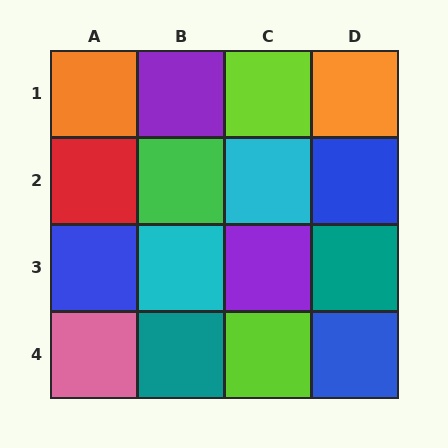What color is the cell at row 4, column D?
Blue.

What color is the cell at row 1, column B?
Purple.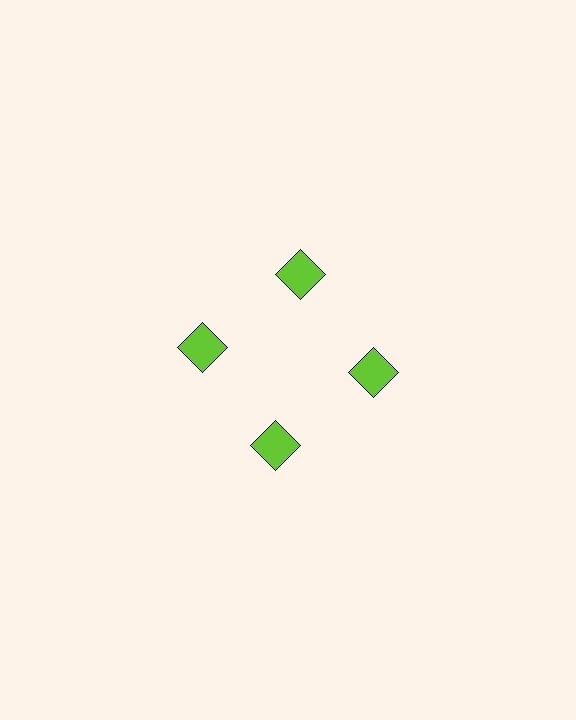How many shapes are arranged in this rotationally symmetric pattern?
There are 4 shapes, arranged in 4 groups of 1.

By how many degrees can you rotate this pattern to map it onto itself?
The pattern maps onto itself every 90 degrees of rotation.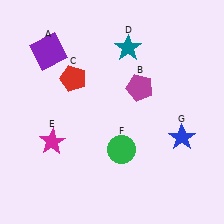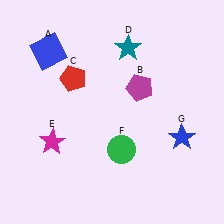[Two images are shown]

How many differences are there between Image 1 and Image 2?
There is 1 difference between the two images.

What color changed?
The square (A) changed from purple in Image 1 to blue in Image 2.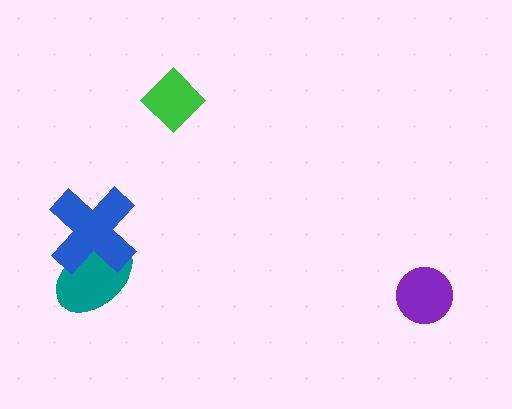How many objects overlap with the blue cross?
1 object overlaps with the blue cross.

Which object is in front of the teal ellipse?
The blue cross is in front of the teal ellipse.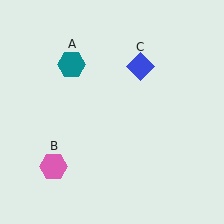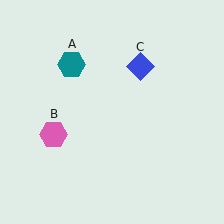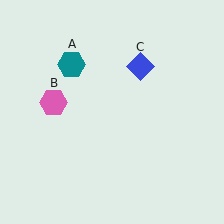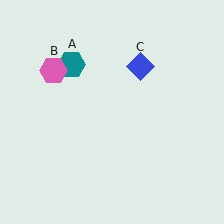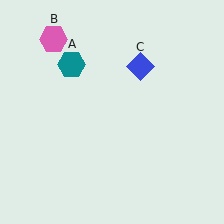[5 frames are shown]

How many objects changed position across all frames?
1 object changed position: pink hexagon (object B).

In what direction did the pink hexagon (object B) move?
The pink hexagon (object B) moved up.